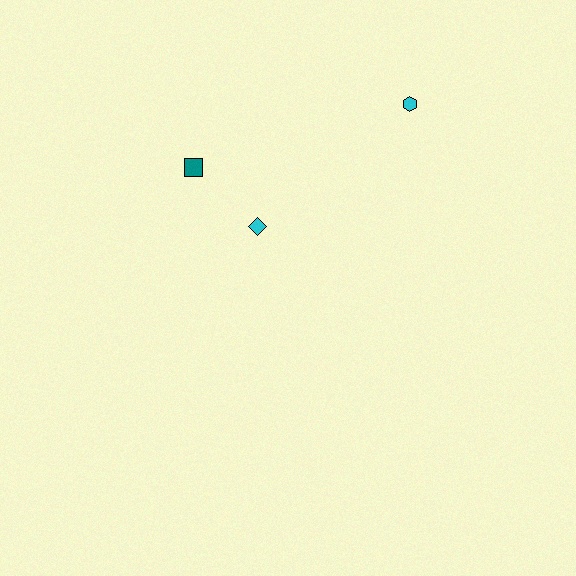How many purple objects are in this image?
There are no purple objects.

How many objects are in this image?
There are 3 objects.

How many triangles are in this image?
There are no triangles.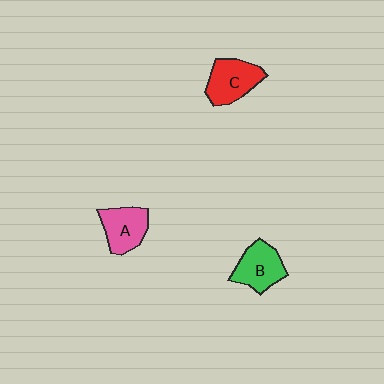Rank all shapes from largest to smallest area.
From largest to smallest: C (red), B (green), A (pink).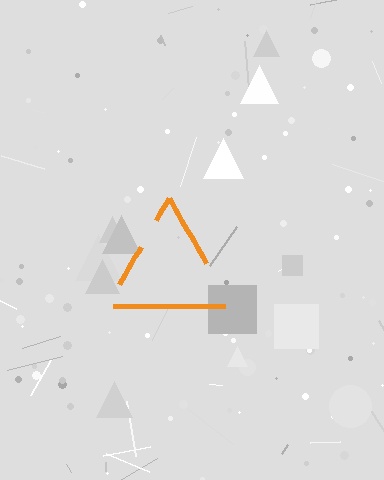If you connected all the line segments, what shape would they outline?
They would outline a triangle.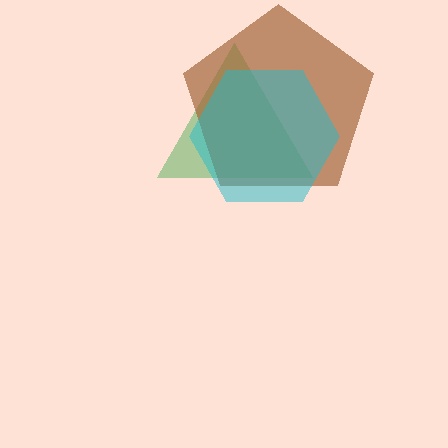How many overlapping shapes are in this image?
There are 3 overlapping shapes in the image.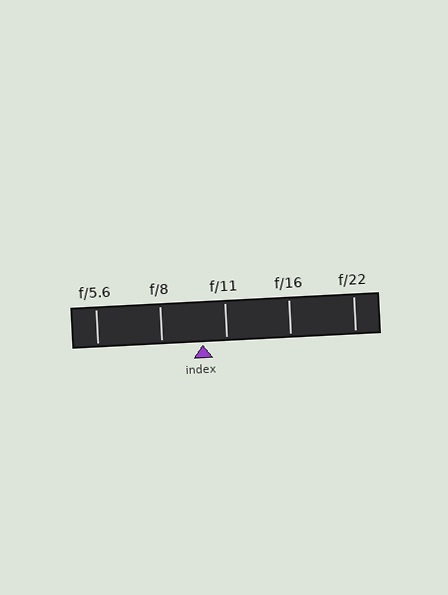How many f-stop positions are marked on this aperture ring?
There are 5 f-stop positions marked.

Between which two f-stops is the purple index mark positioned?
The index mark is between f/8 and f/11.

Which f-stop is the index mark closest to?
The index mark is closest to f/11.